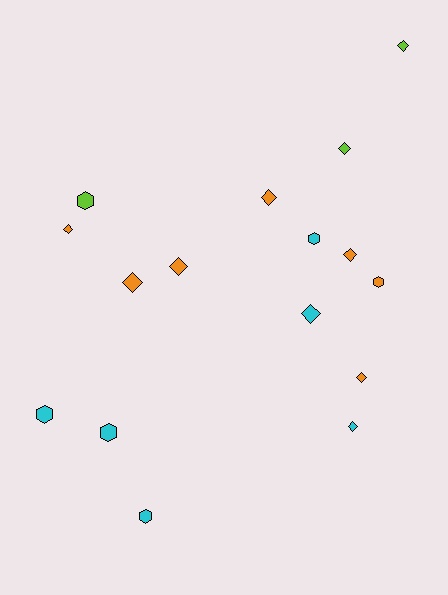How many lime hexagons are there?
There is 1 lime hexagon.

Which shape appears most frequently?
Diamond, with 10 objects.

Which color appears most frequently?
Orange, with 7 objects.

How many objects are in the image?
There are 16 objects.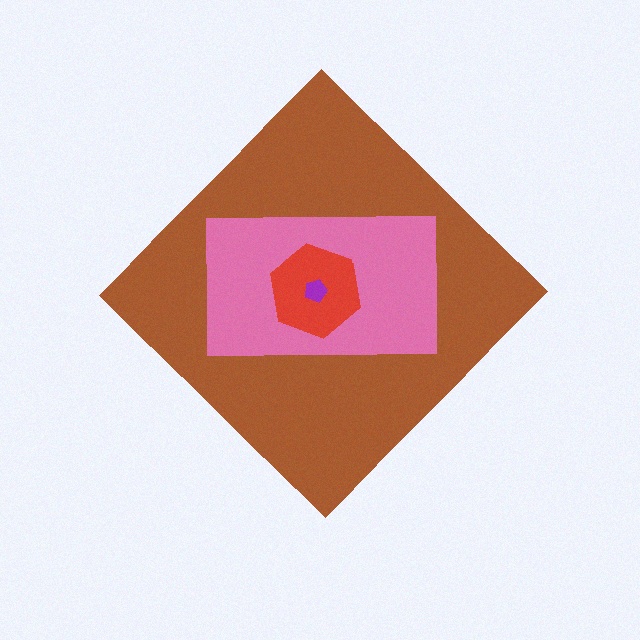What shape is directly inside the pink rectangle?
The red hexagon.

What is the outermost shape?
The brown diamond.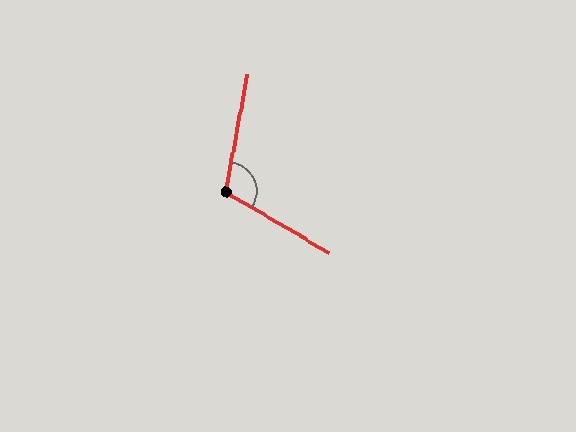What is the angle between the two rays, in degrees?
Approximately 110 degrees.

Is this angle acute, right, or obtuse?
It is obtuse.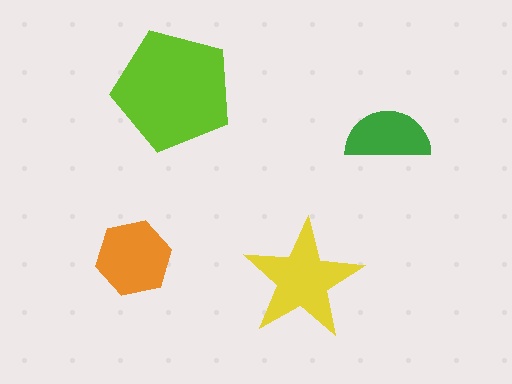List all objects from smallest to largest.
The green semicircle, the orange hexagon, the yellow star, the lime pentagon.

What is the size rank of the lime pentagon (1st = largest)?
1st.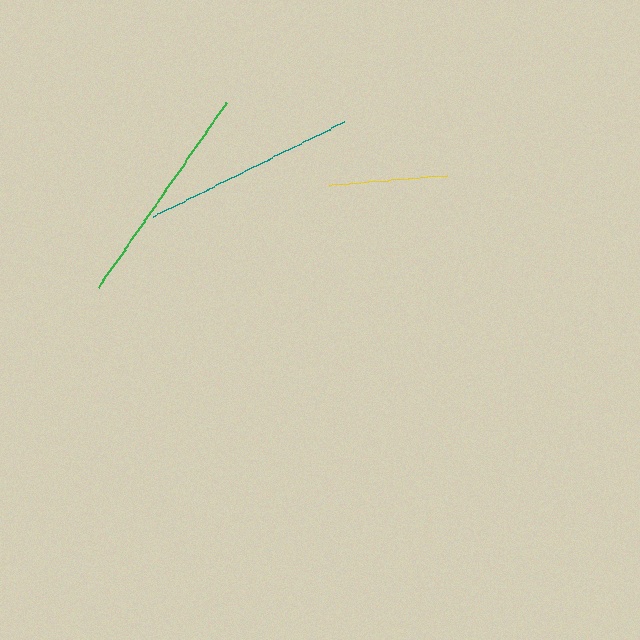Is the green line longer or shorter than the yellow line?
The green line is longer than the yellow line.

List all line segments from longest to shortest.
From longest to shortest: green, teal, yellow.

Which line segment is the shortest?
The yellow line is the shortest at approximately 118 pixels.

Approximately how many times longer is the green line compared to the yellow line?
The green line is approximately 1.9 times the length of the yellow line.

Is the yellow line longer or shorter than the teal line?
The teal line is longer than the yellow line.